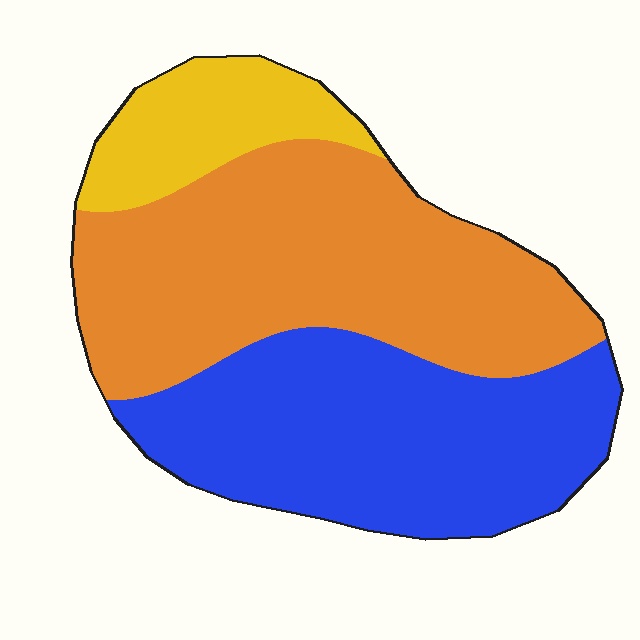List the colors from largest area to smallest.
From largest to smallest: orange, blue, yellow.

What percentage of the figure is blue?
Blue takes up about two fifths (2/5) of the figure.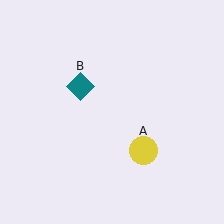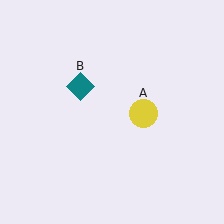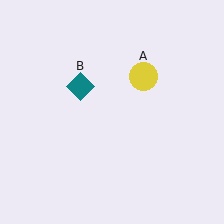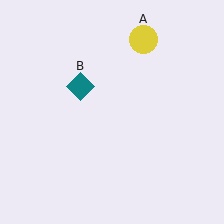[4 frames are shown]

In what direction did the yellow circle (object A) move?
The yellow circle (object A) moved up.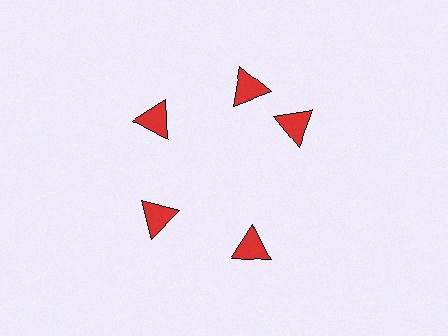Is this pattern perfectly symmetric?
No. The 5 red triangles are arranged in a ring, but one element near the 3 o'clock position is rotated out of alignment along the ring, breaking the 5-fold rotational symmetry.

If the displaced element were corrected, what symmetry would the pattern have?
It would have 5-fold rotational symmetry — the pattern would map onto itself every 72 degrees.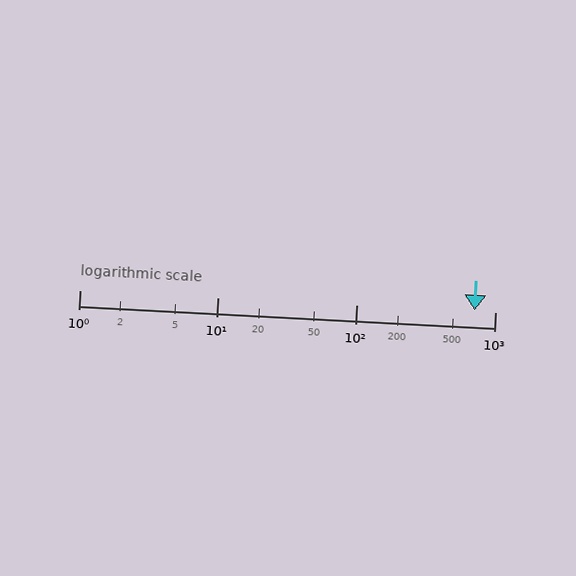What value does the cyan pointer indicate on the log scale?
The pointer indicates approximately 710.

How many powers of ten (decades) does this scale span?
The scale spans 3 decades, from 1 to 1000.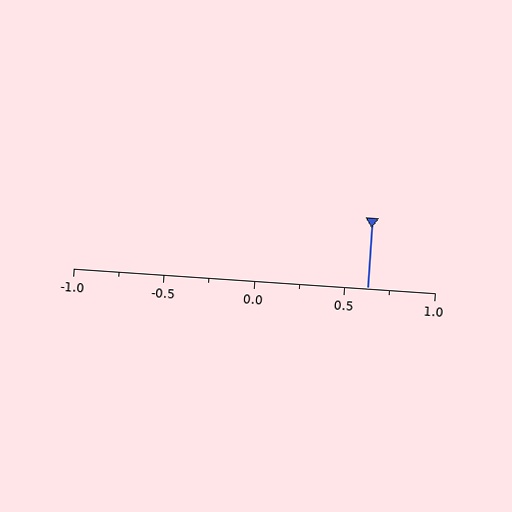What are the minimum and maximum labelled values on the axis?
The axis runs from -1.0 to 1.0.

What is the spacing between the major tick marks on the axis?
The major ticks are spaced 0.5 apart.